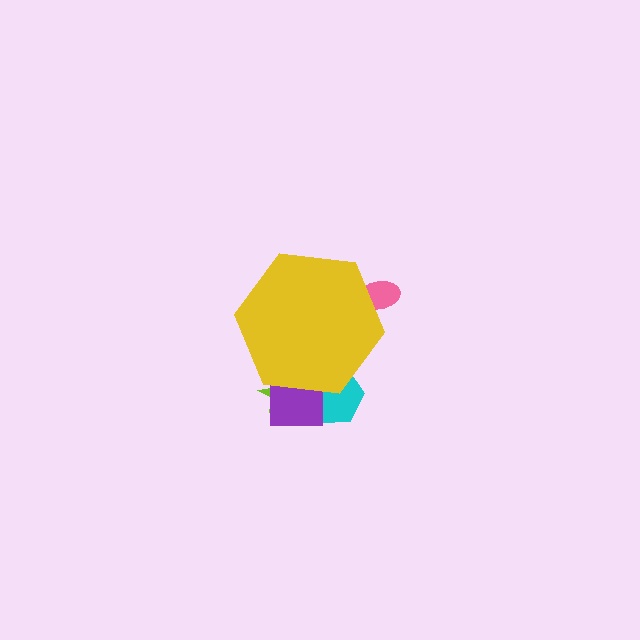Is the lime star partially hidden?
Yes, the lime star is partially hidden behind the yellow hexagon.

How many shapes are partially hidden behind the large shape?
4 shapes are partially hidden.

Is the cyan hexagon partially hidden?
Yes, the cyan hexagon is partially hidden behind the yellow hexagon.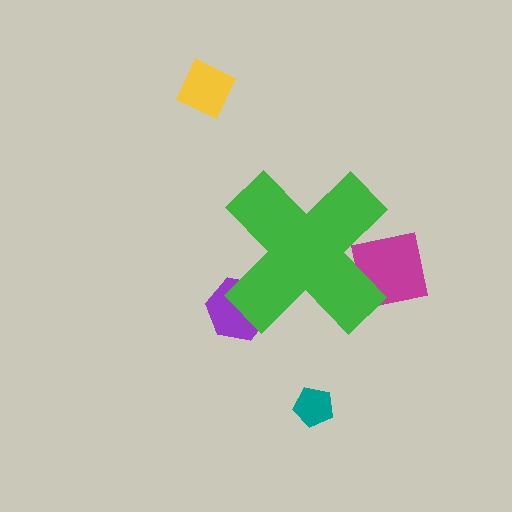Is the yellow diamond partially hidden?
No, the yellow diamond is fully visible.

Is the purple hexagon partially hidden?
Yes, the purple hexagon is partially hidden behind the green cross.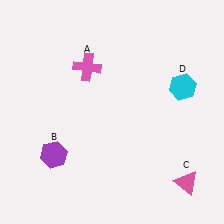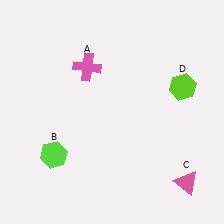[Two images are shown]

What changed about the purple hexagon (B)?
In Image 1, B is purple. In Image 2, it changed to lime.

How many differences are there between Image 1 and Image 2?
There are 2 differences between the two images.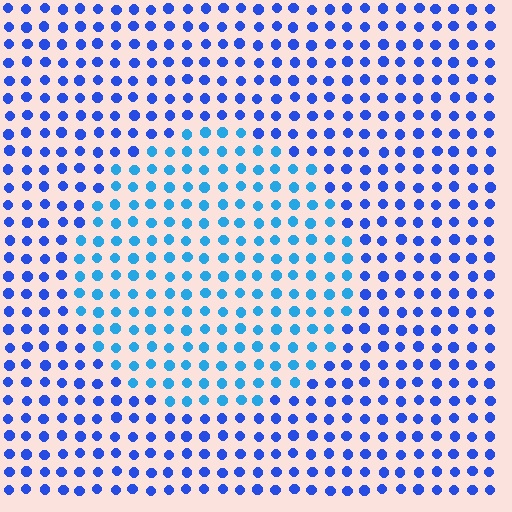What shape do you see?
I see a circle.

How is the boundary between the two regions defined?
The boundary is defined purely by a slight shift in hue (about 29 degrees). Spacing, size, and orientation are identical on both sides.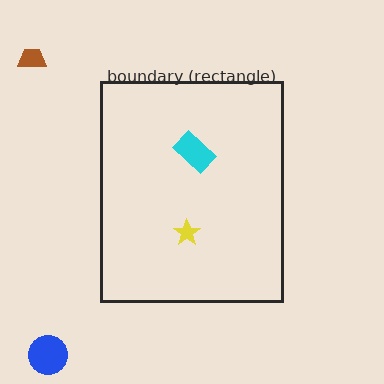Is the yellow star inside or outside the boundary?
Inside.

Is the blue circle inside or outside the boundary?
Outside.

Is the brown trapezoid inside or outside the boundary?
Outside.